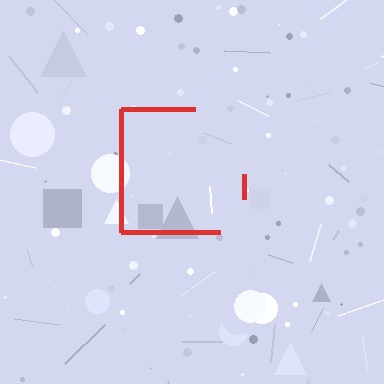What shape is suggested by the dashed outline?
The dashed outline suggests a square.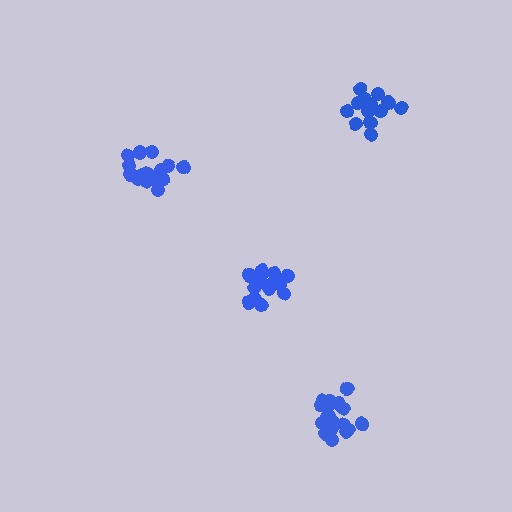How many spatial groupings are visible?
There are 4 spatial groupings.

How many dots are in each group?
Group 1: 18 dots, Group 2: 19 dots, Group 3: 15 dots, Group 4: 17 dots (69 total).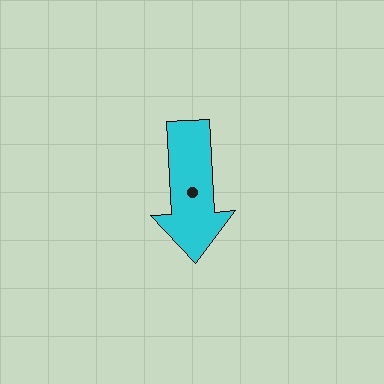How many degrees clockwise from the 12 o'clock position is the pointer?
Approximately 177 degrees.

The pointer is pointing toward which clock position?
Roughly 6 o'clock.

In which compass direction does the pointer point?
South.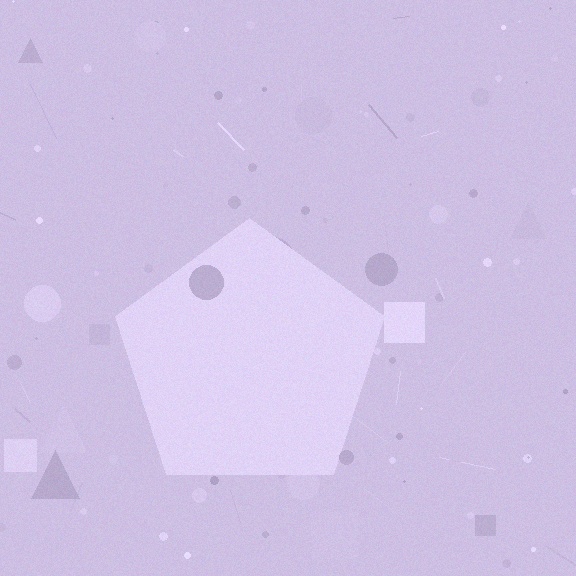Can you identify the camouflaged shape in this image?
The camouflaged shape is a pentagon.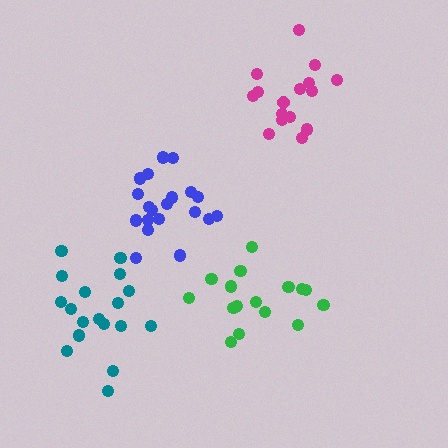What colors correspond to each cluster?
The clusters are colored: magenta, blue, green, teal.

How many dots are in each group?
Group 1: 16 dots, Group 2: 20 dots, Group 3: 17 dots, Group 4: 18 dots (71 total).